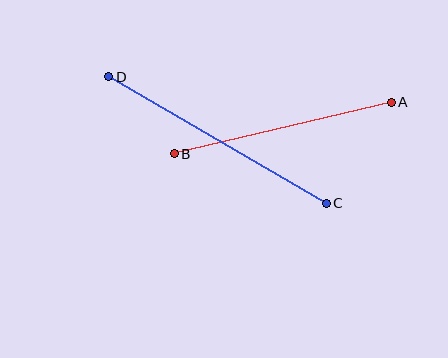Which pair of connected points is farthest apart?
Points C and D are farthest apart.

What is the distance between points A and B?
The distance is approximately 223 pixels.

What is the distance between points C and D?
The distance is approximately 252 pixels.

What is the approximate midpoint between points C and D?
The midpoint is at approximately (217, 140) pixels.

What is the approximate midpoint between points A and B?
The midpoint is at approximately (283, 128) pixels.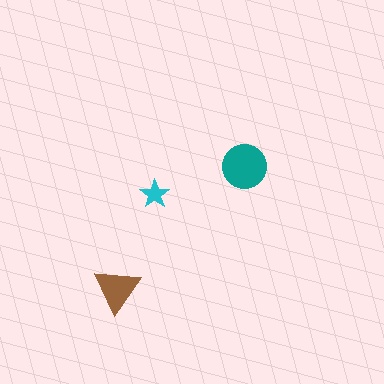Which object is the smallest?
The cyan star.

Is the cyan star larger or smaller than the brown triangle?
Smaller.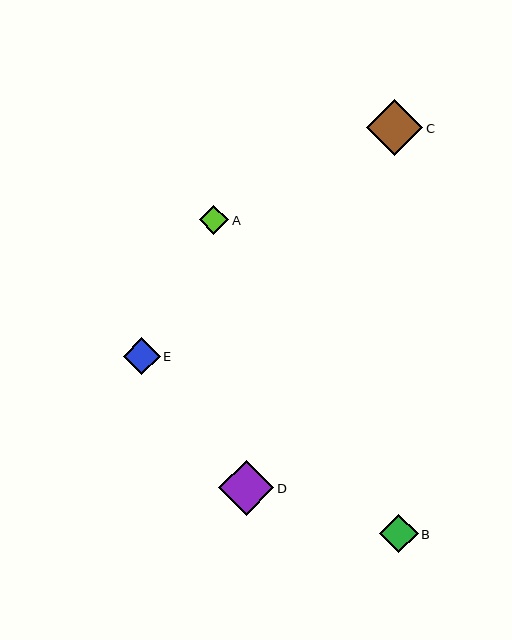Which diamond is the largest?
Diamond C is the largest with a size of approximately 56 pixels.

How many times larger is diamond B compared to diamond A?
Diamond B is approximately 1.3 times the size of diamond A.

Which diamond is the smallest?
Diamond A is the smallest with a size of approximately 29 pixels.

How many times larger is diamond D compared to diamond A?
Diamond D is approximately 1.9 times the size of diamond A.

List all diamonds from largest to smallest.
From largest to smallest: C, D, B, E, A.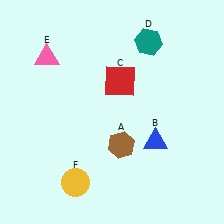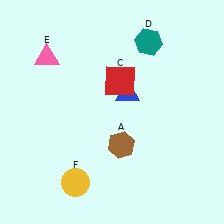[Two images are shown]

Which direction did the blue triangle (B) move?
The blue triangle (B) moved up.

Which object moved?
The blue triangle (B) moved up.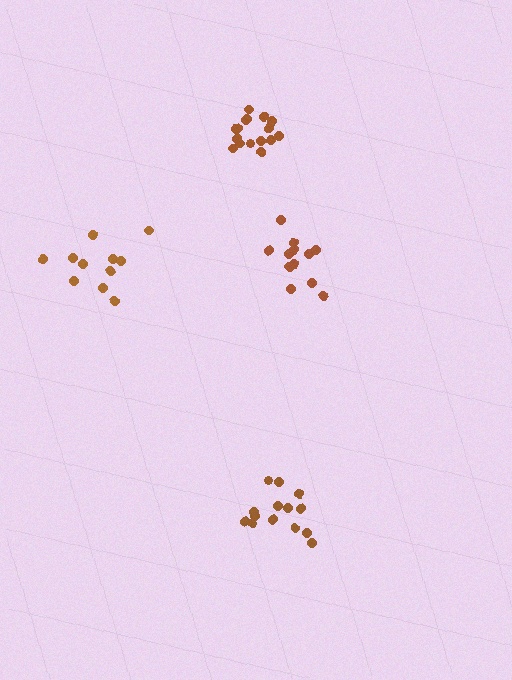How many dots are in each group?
Group 1: 14 dots, Group 2: 16 dots, Group 3: 11 dots, Group 4: 12 dots (53 total).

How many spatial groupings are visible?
There are 4 spatial groupings.